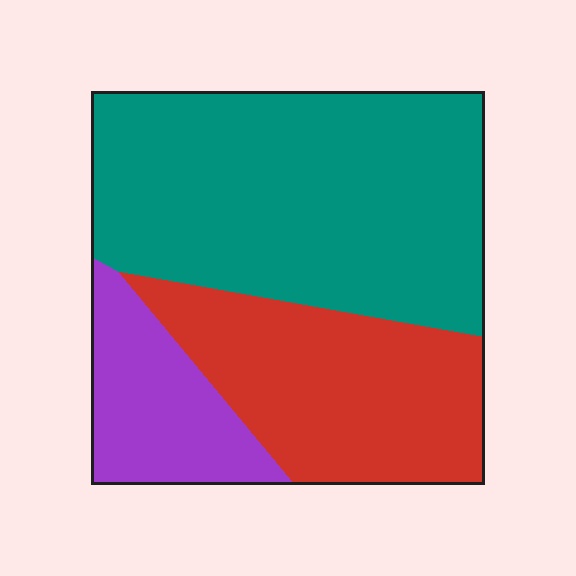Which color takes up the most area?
Teal, at roughly 55%.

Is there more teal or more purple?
Teal.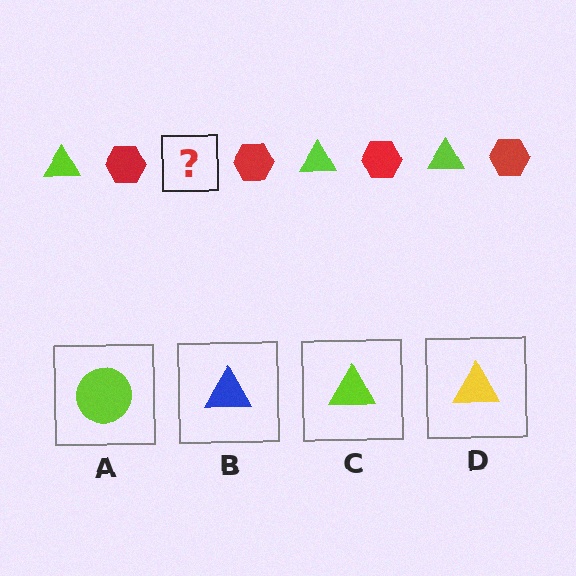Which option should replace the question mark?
Option C.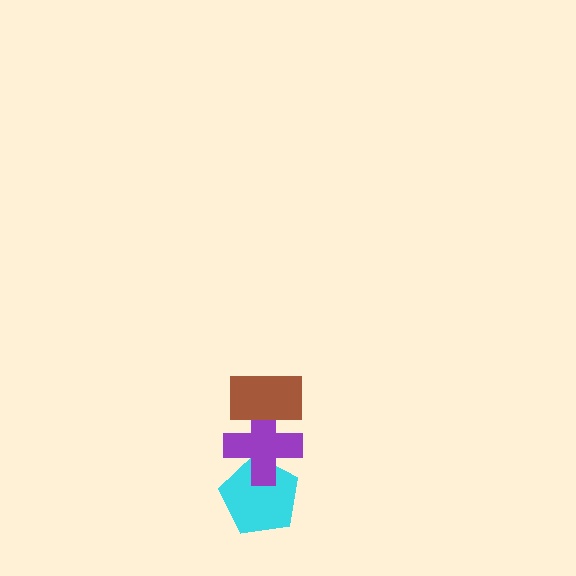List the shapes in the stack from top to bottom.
From top to bottom: the brown rectangle, the purple cross, the cyan pentagon.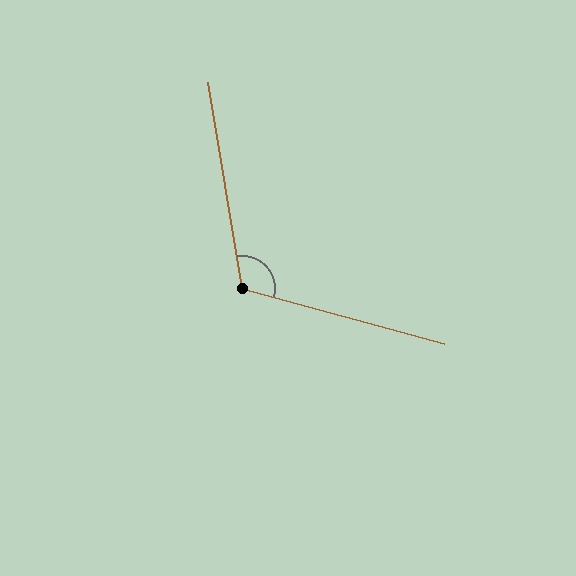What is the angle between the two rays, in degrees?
Approximately 115 degrees.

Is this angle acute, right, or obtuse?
It is obtuse.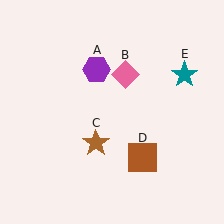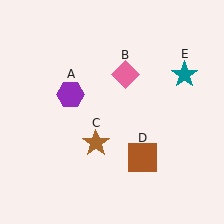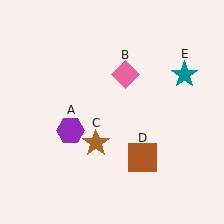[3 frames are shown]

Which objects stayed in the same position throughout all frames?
Pink diamond (object B) and brown star (object C) and brown square (object D) and teal star (object E) remained stationary.